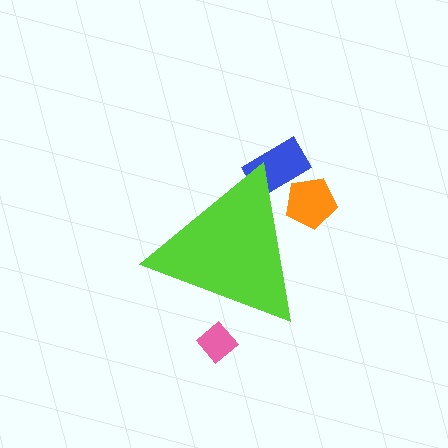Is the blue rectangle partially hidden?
Yes, the blue rectangle is partially hidden behind the lime triangle.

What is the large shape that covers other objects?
A lime triangle.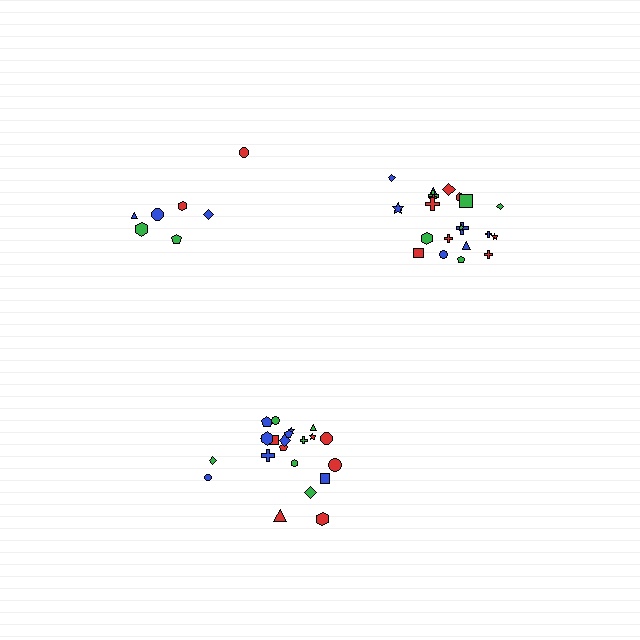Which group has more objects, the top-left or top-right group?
The top-right group.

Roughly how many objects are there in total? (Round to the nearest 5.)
Roughly 50 objects in total.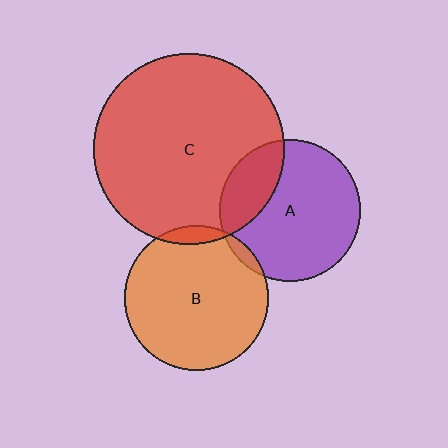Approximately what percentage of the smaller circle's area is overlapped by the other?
Approximately 25%.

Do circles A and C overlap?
Yes.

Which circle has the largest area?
Circle C (red).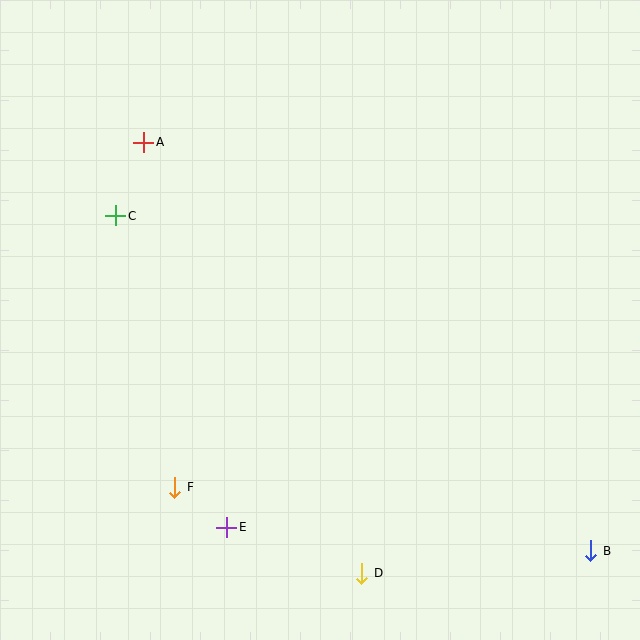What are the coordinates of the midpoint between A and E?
The midpoint between A and E is at (185, 335).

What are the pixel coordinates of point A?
Point A is at (144, 142).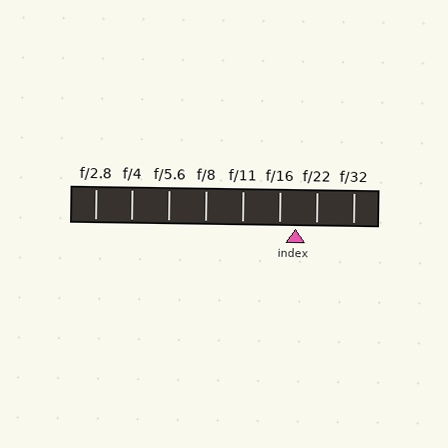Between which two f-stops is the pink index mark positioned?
The index mark is between f/16 and f/22.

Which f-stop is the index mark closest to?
The index mark is closest to f/16.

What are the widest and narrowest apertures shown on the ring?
The widest aperture shown is f/2.8 and the narrowest is f/32.